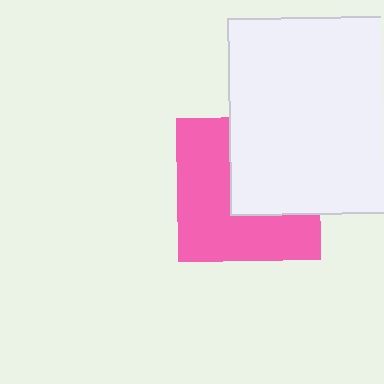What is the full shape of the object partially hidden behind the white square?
The partially hidden object is a pink square.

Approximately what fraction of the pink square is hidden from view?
Roughly 44% of the pink square is hidden behind the white square.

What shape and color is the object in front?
The object in front is a white square.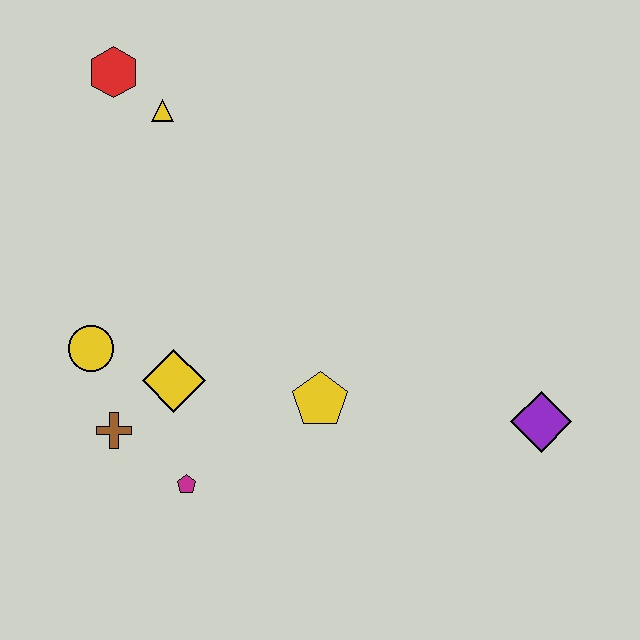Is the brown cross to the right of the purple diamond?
No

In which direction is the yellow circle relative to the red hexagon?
The yellow circle is below the red hexagon.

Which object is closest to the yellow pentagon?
The yellow diamond is closest to the yellow pentagon.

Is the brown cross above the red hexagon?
No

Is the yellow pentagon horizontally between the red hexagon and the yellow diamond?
No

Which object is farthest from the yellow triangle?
The purple diamond is farthest from the yellow triangle.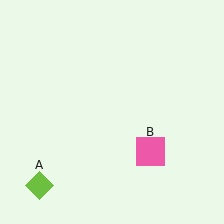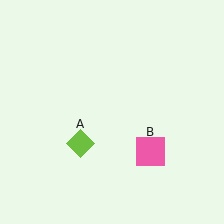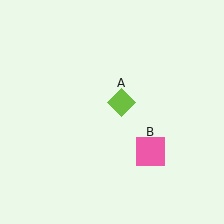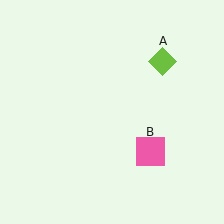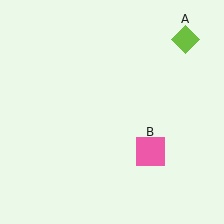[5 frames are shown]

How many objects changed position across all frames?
1 object changed position: lime diamond (object A).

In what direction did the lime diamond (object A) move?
The lime diamond (object A) moved up and to the right.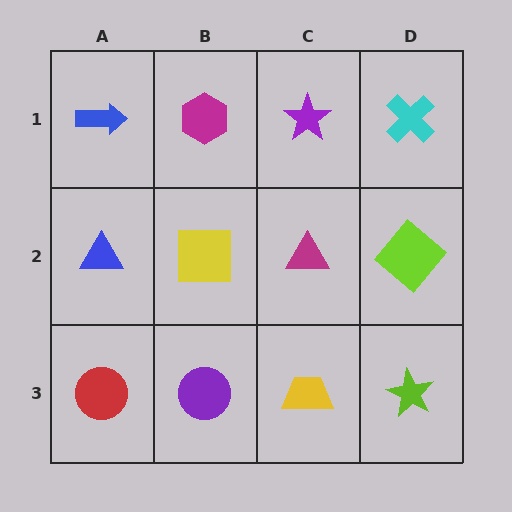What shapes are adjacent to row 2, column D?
A cyan cross (row 1, column D), a lime star (row 3, column D), a magenta triangle (row 2, column C).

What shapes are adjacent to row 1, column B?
A yellow square (row 2, column B), a blue arrow (row 1, column A), a purple star (row 1, column C).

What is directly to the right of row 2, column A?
A yellow square.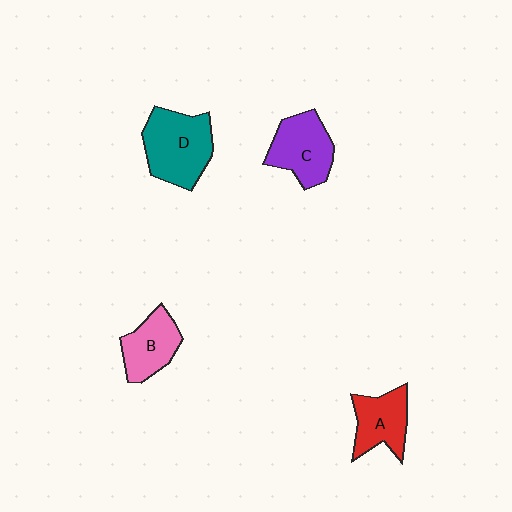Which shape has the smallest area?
Shape B (pink).